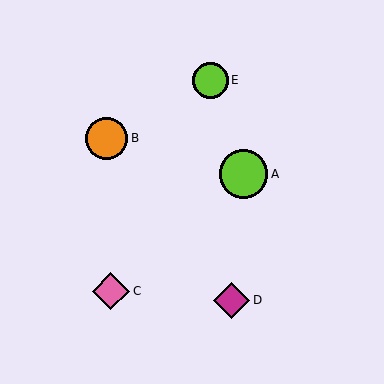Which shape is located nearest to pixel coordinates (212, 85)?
The lime circle (labeled E) at (210, 80) is nearest to that location.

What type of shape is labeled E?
Shape E is a lime circle.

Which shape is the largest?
The lime circle (labeled A) is the largest.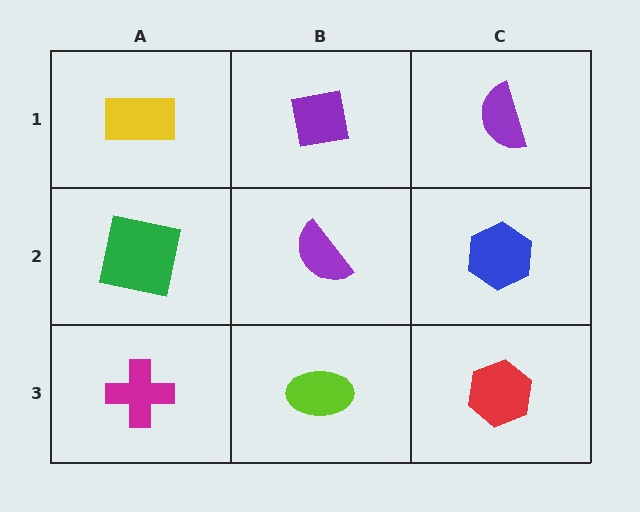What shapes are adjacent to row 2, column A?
A yellow rectangle (row 1, column A), a magenta cross (row 3, column A), a purple semicircle (row 2, column B).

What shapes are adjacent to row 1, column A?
A green square (row 2, column A), a purple square (row 1, column B).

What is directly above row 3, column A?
A green square.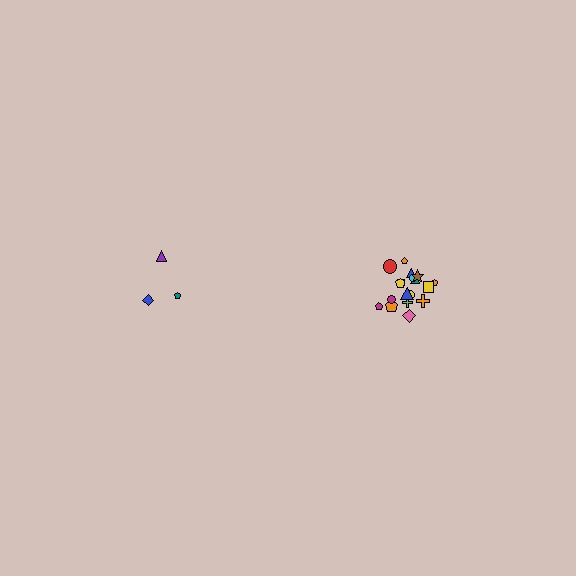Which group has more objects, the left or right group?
The right group.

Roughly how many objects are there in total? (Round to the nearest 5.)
Roughly 20 objects in total.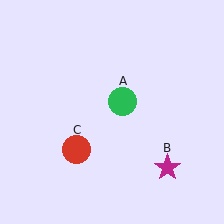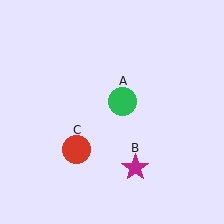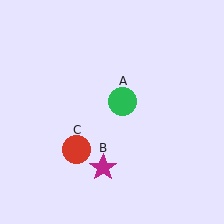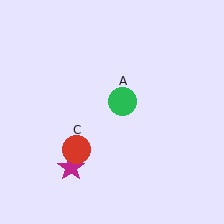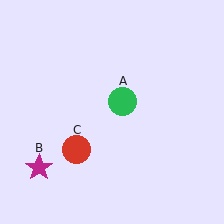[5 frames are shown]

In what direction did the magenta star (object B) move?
The magenta star (object B) moved left.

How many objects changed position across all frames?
1 object changed position: magenta star (object B).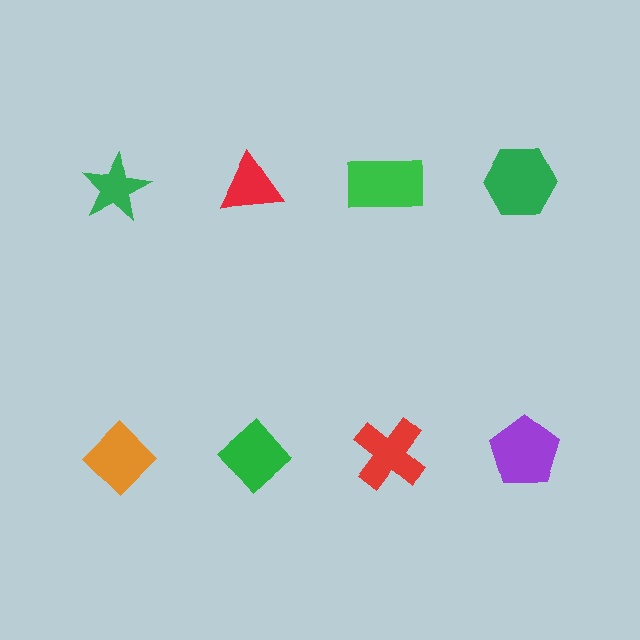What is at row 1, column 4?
A green hexagon.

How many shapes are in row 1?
4 shapes.